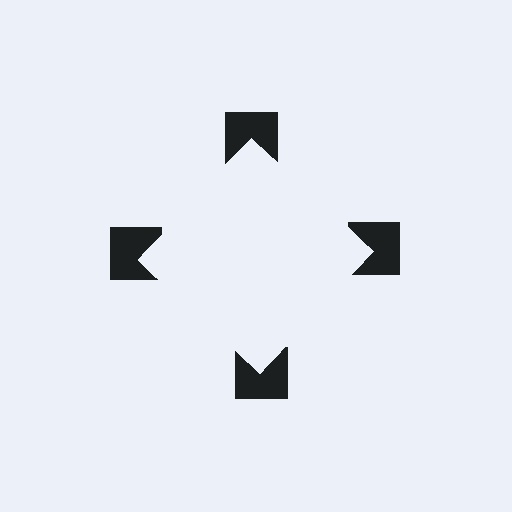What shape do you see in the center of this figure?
An illusory square — its edges are inferred from the aligned wedge cuts in the notched squares, not physically drawn.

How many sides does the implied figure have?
4 sides.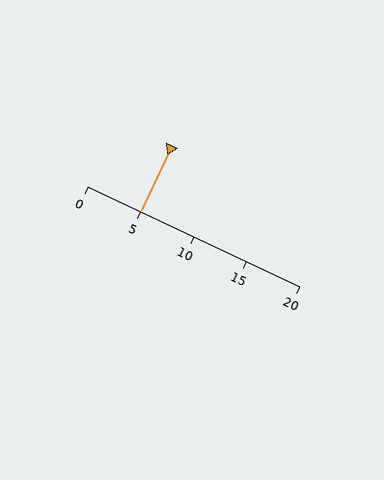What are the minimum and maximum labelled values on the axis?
The axis runs from 0 to 20.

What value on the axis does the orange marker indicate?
The marker indicates approximately 5.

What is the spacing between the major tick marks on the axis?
The major ticks are spaced 5 apart.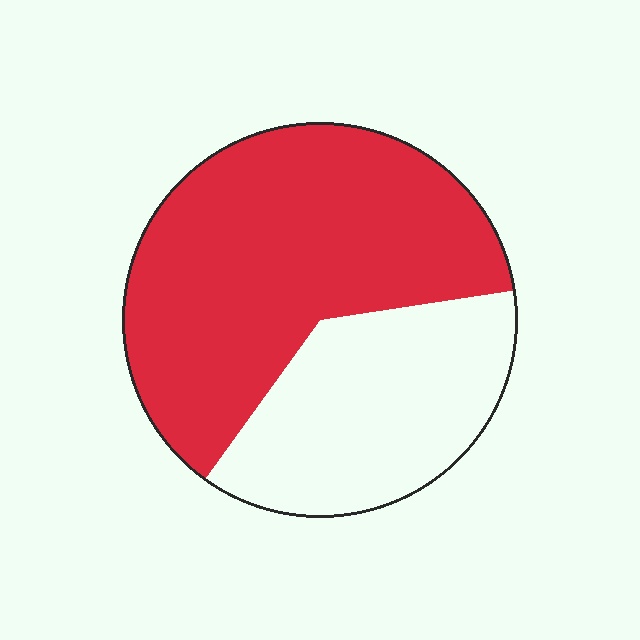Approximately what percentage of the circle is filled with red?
Approximately 65%.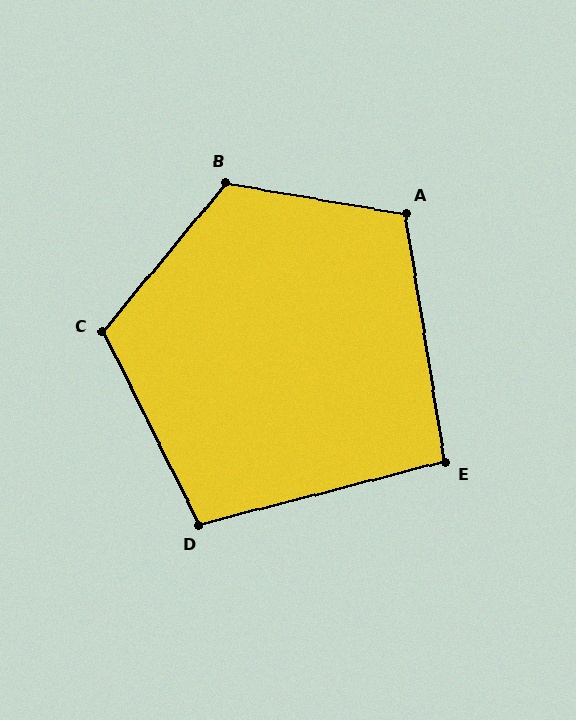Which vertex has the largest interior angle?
B, at approximately 120 degrees.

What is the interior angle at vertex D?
Approximately 102 degrees (obtuse).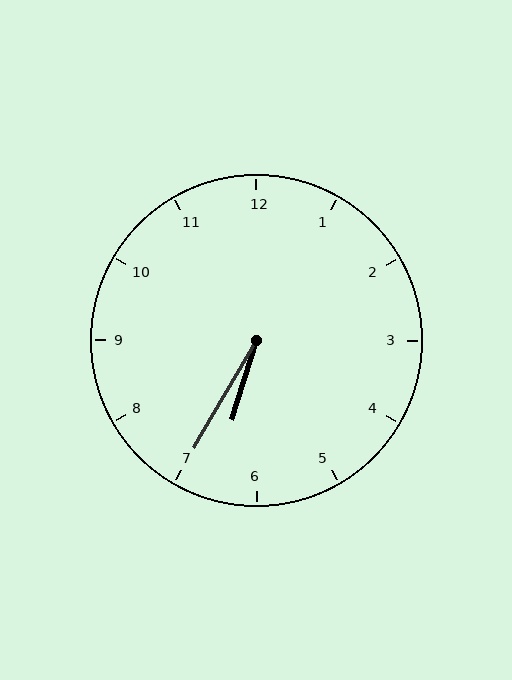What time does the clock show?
6:35.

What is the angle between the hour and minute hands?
Approximately 12 degrees.